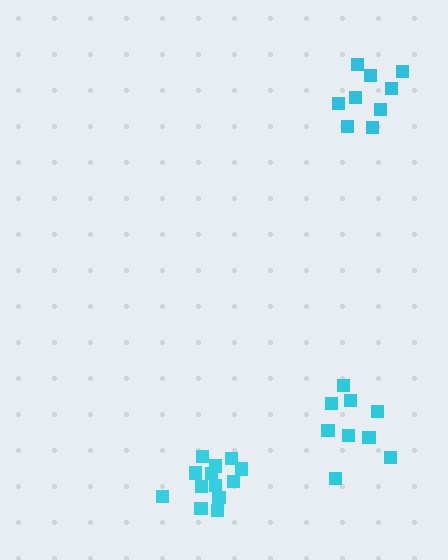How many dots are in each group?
Group 1: 9 dots, Group 2: 13 dots, Group 3: 9 dots (31 total).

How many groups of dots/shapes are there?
There are 3 groups.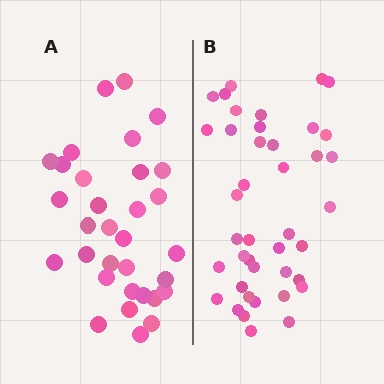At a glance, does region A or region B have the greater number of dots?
Region B (the right region) has more dots.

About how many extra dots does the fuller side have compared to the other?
Region B has roughly 8 or so more dots than region A.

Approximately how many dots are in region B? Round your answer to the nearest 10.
About 40 dots. (The exact count is 41, which rounds to 40.)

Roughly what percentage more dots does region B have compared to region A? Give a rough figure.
About 30% more.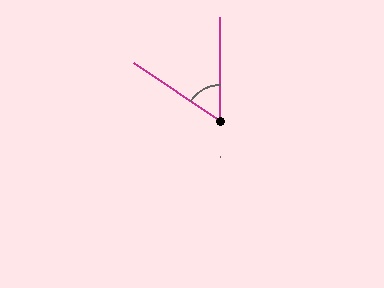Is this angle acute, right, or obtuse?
It is acute.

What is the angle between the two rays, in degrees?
Approximately 57 degrees.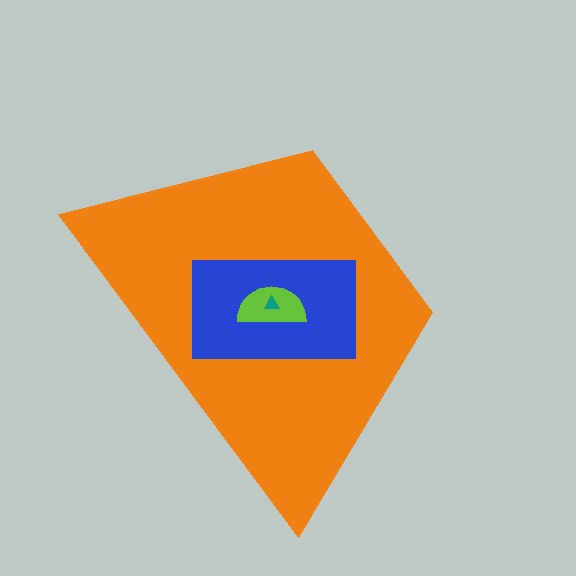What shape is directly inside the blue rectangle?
The lime semicircle.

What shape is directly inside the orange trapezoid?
The blue rectangle.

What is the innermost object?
The teal triangle.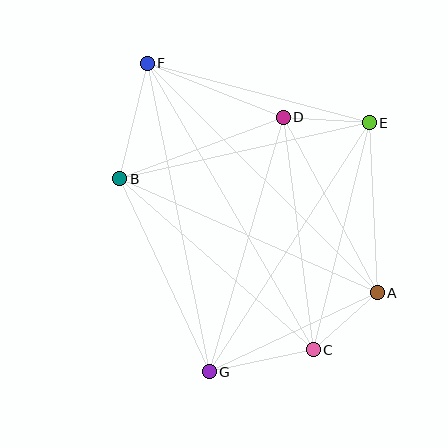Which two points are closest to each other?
Points A and C are closest to each other.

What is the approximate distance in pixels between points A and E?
The distance between A and E is approximately 170 pixels.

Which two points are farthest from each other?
Points C and F are farthest from each other.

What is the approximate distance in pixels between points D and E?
The distance between D and E is approximately 86 pixels.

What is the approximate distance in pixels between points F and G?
The distance between F and G is approximately 314 pixels.